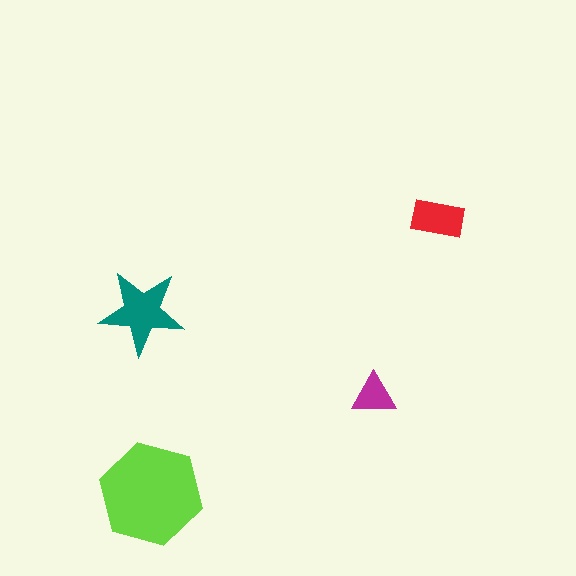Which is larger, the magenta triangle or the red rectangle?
The red rectangle.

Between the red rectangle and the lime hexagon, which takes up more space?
The lime hexagon.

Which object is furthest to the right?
The red rectangle is rightmost.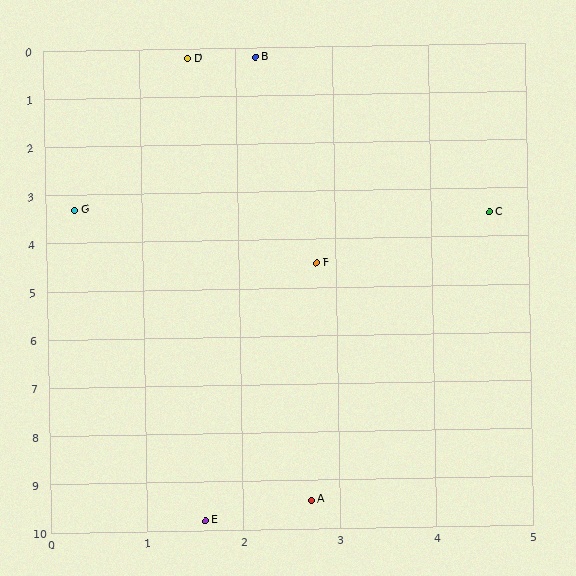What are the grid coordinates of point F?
Point F is at approximately (2.8, 4.5).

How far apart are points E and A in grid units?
Points E and A are about 1.2 grid units apart.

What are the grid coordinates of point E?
Point E is at approximately (1.6, 9.8).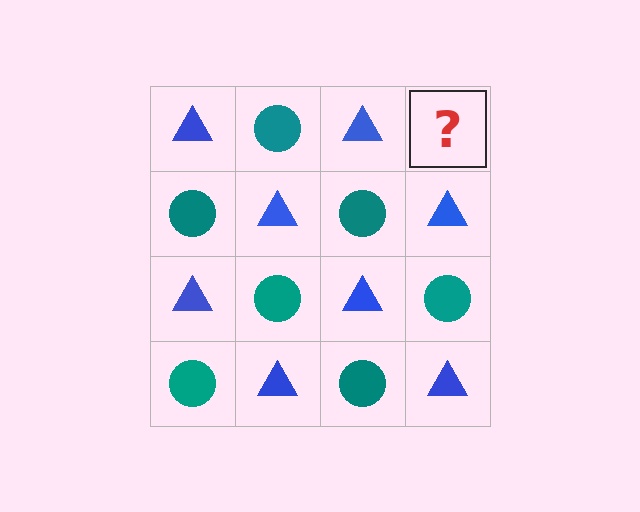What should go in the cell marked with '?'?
The missing cell should contain a teal circle.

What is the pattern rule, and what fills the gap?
The rule is that it alternates blue triangle and teal circle in a checkerboard pattern. The gap should be filled with a teal circle.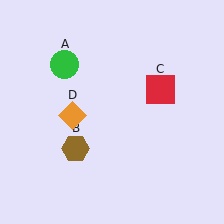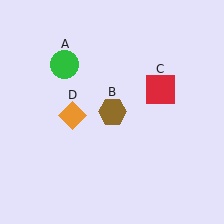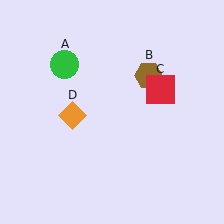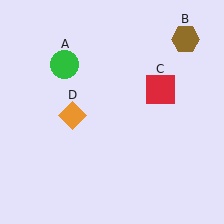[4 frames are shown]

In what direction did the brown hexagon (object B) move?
The brown hexagon (object B) moved up and to the right.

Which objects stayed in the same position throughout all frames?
Green circle (object A) and red square (object C) and orange diamond (object D) remained stationary.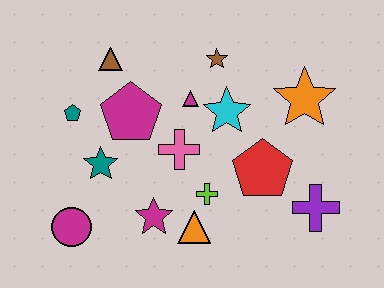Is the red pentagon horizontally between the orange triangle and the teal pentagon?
No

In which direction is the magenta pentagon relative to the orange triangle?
The magenta pentagon is above the orange triangle.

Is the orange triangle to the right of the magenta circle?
Yes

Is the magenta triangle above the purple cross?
Yes